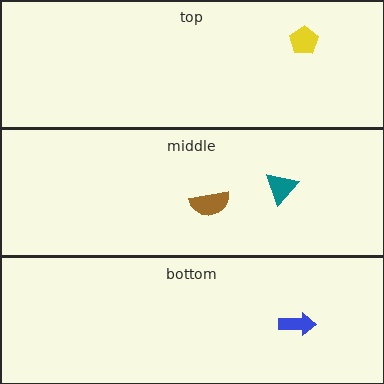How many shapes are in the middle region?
2.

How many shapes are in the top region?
1.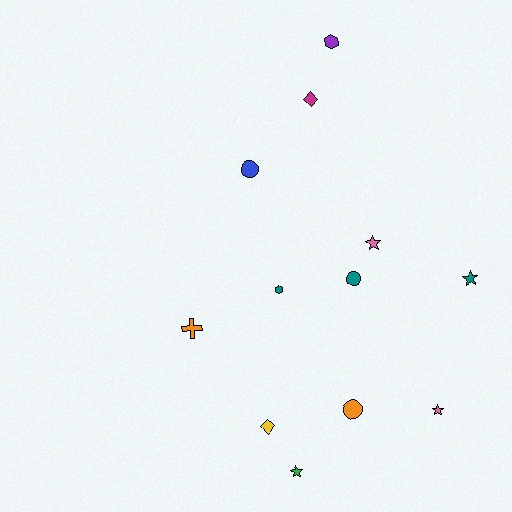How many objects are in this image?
There are 12 objects.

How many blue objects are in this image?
There is 1 blue object.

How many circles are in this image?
There are 3 circles.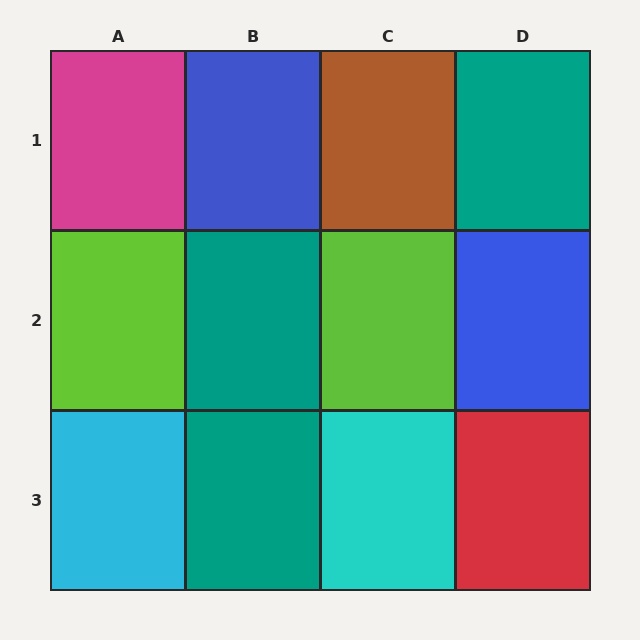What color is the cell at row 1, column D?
Teal.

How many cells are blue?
2 cells are blue.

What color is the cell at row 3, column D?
Red.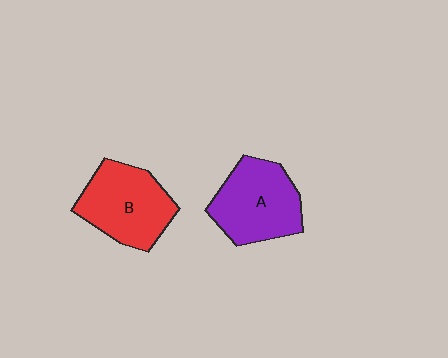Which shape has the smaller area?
Shape A (purple).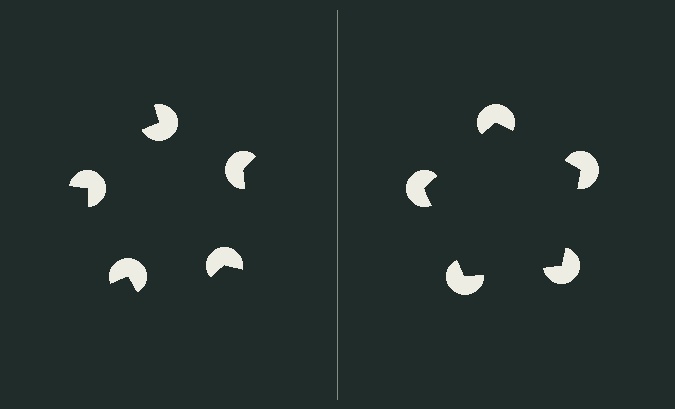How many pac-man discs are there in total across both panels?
10 — 5 on each side.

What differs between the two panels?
The pac-man discs are positioned identically on both sides; only the wedge orientations differ. On the right they align to a pentagon; on the left they are misaligned.